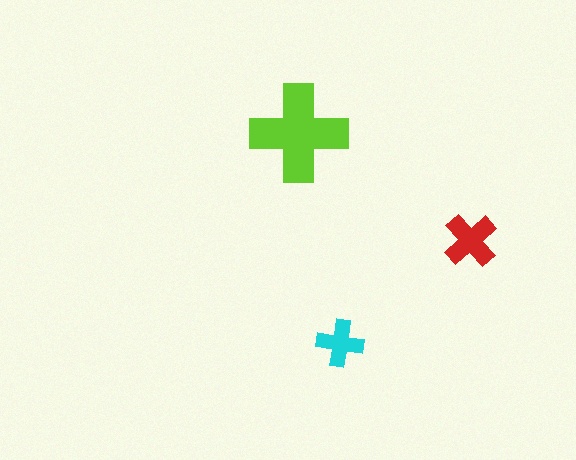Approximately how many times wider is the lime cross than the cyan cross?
About 2 times wider.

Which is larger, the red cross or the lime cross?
The lime one.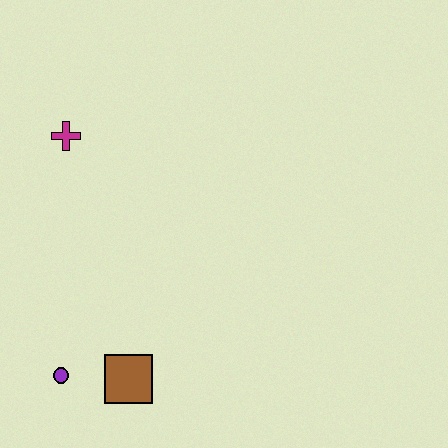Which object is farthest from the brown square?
The magenta cross is farthest from the brown square.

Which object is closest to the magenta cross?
The purple circle is closest to the magenta cross.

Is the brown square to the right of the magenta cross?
Yes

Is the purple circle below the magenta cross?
Yes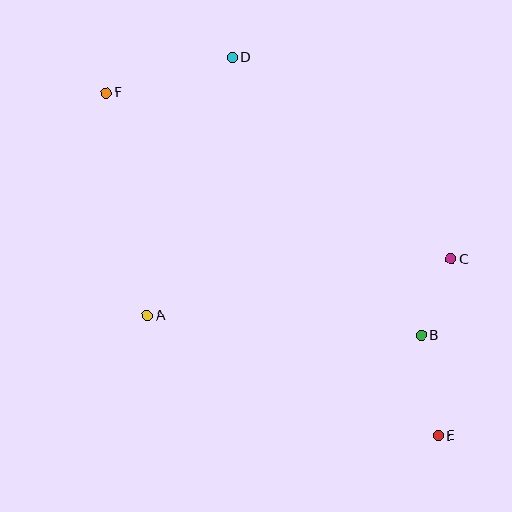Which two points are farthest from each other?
Points E and F are farthest from each other.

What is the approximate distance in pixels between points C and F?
The distance between C and F is approximately 383 pixels.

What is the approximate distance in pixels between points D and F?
The distance between D and F is approximately 131 pixels.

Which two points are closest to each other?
Points B and C are closest to each other.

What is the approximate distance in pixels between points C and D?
The distance between C and D is approximately 297 pixels.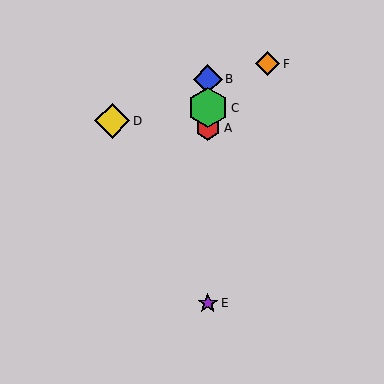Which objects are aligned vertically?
Objects A, B, C, E are aligned vertically.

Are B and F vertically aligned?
No, B is at x≈208 and F is at x≈268.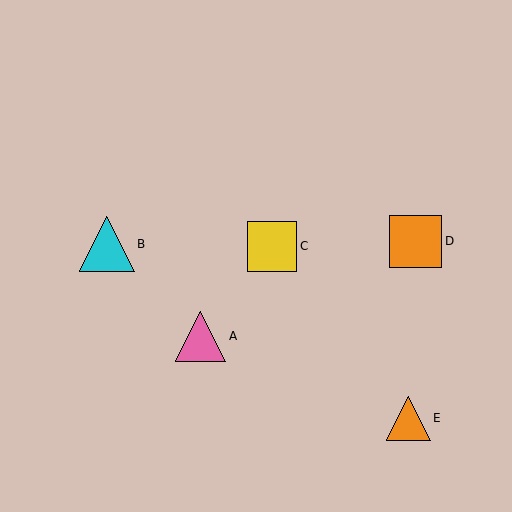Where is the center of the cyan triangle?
The center of the cyan triangle is at (107, 244).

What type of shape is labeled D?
Shape D is an orange square.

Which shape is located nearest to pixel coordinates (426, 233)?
The orange square (labeled D) at (415, 242) is nearest to that location.